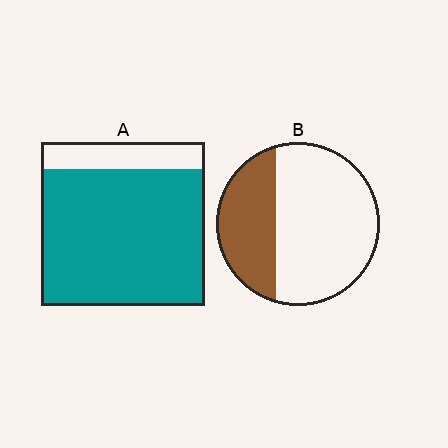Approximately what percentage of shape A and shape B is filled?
A is approximately 85% and B is approximately 35%.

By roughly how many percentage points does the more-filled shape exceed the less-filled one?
By roughly 50 percentage points (A over B).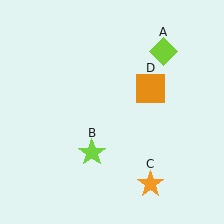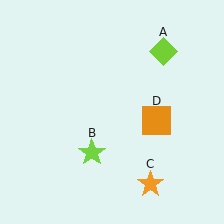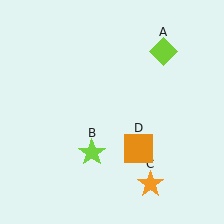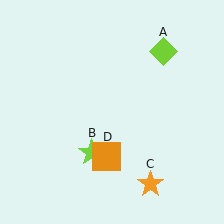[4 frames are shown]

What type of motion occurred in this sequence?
The orange square (object D) rotated clockwise around the center of the scene.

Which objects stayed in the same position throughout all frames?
Lime diamond (object A) and lime star (object B) and orange star (object C) remained stationary.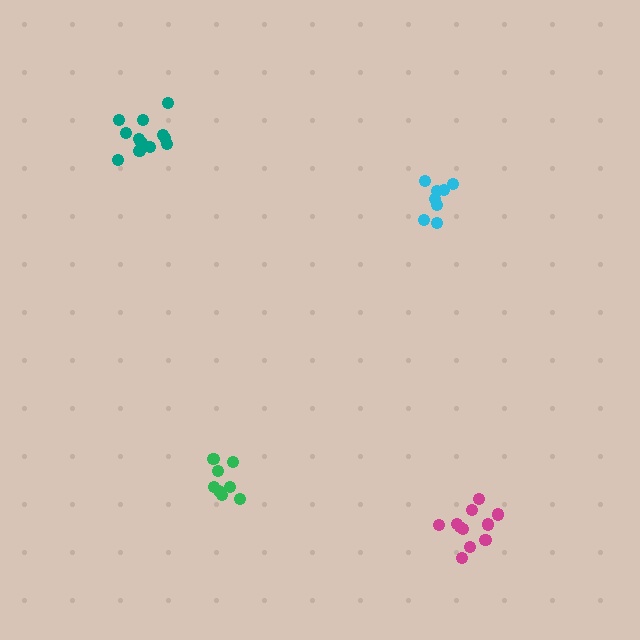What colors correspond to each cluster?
The clusters are colored: magenta, cyan, green, teal.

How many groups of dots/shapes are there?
There are 4 groups.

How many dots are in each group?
Group 1: 11 dots, Group 2: 8 dots, Group 3: 8 dots, Group 4: 12 dots (39 total).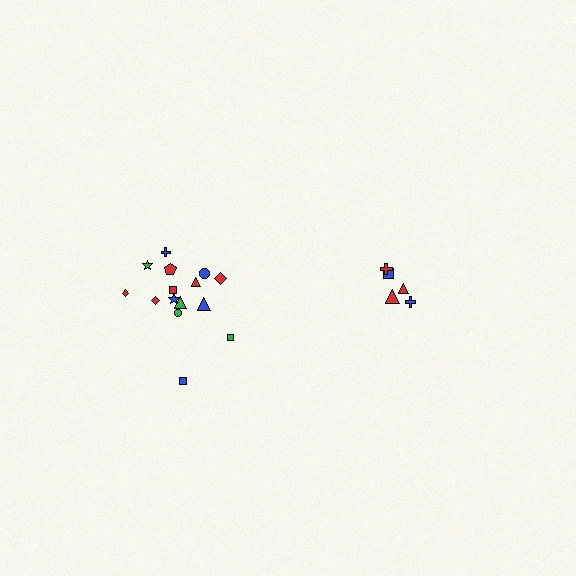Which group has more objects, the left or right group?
The left group.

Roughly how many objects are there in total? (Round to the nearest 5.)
Roughly 20 objects in total.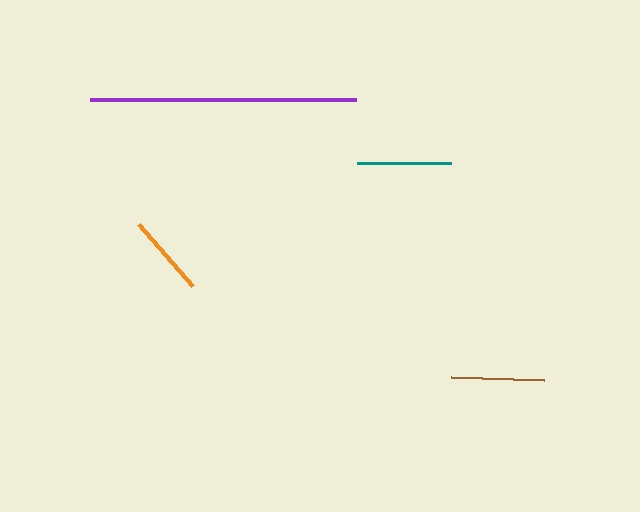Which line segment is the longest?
The purple line is the longest at approximately 265 pixels.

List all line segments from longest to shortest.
From longest to shortest: purple, teal, brown, orange.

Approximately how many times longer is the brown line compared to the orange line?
The brown line is approximately 1.1 times the length of the orange line.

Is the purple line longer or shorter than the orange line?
The purple line is longer than the orange line.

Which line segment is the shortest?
The orange line is the shortest at approximately 82 pixels.